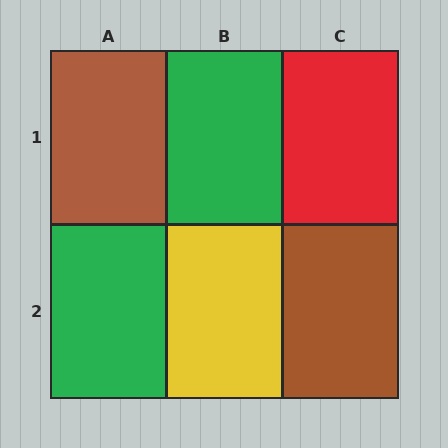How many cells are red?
1 cell is red.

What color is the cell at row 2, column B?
Yellow.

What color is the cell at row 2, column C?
Brown.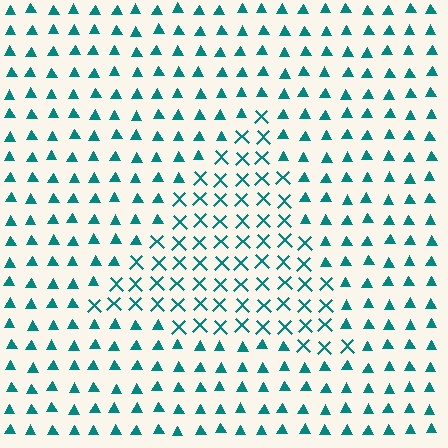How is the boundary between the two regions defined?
The boundary is defined by a change in element shape: X marks inside vs. triangles outside. All elements share the same color and spacing.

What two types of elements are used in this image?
The image uses X marks inside the triangle region and triangles outside it.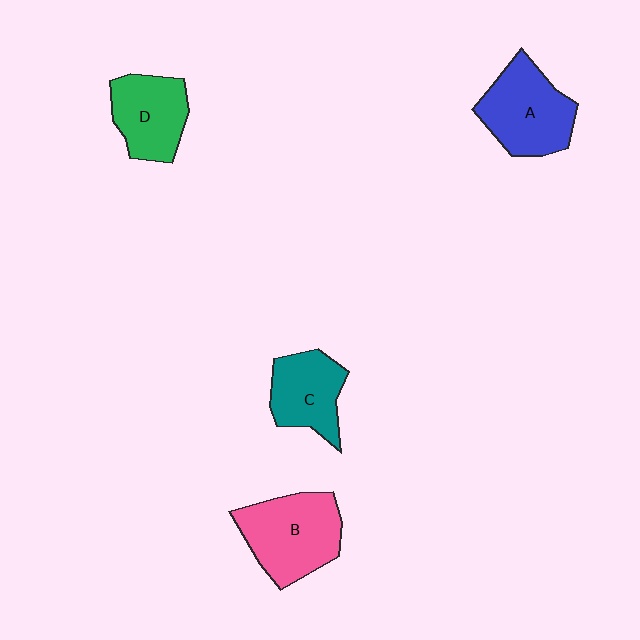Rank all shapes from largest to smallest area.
From largest to smallest: B (pink), A (blue), D (green), C (teal).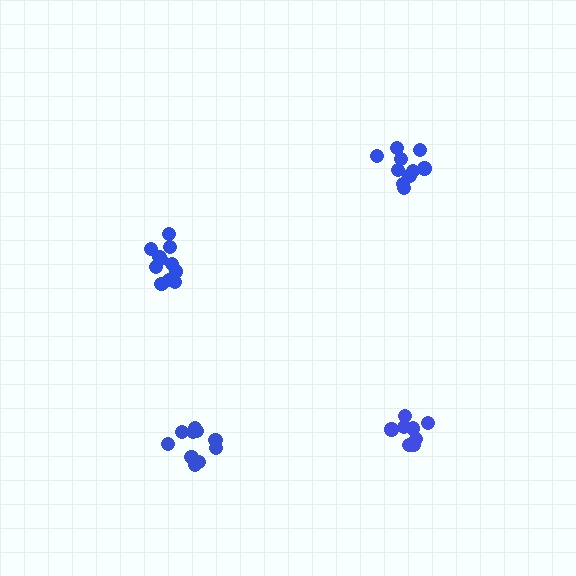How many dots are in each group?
Group 1: 8 dots, Group 2: 11 dots, Group 3: 11 dots, Group 4: 10 dots (40 total).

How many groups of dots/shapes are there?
There are 4 groups.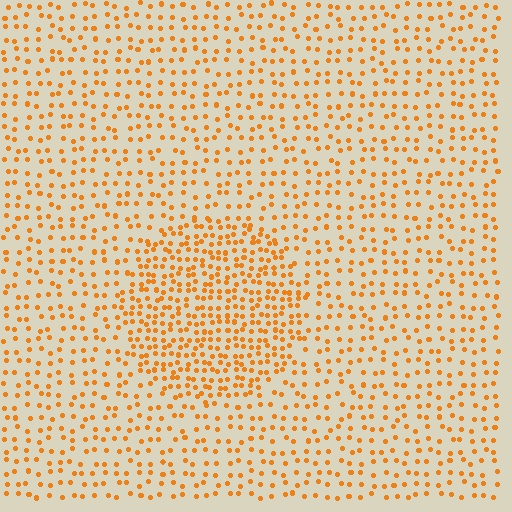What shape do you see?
I see a circle.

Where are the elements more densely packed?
The elements are more densely packed inside the circle boundary.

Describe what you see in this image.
The image contains small orange elements arranged at two different densities. A circle-shaped region is visible where the elements are more densely packed than the surrounding area.